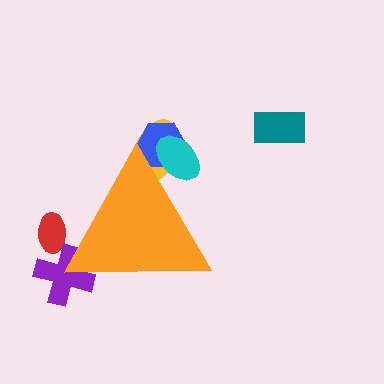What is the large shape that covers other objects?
An orange triangle.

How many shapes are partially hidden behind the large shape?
5 shapes are partially hidden.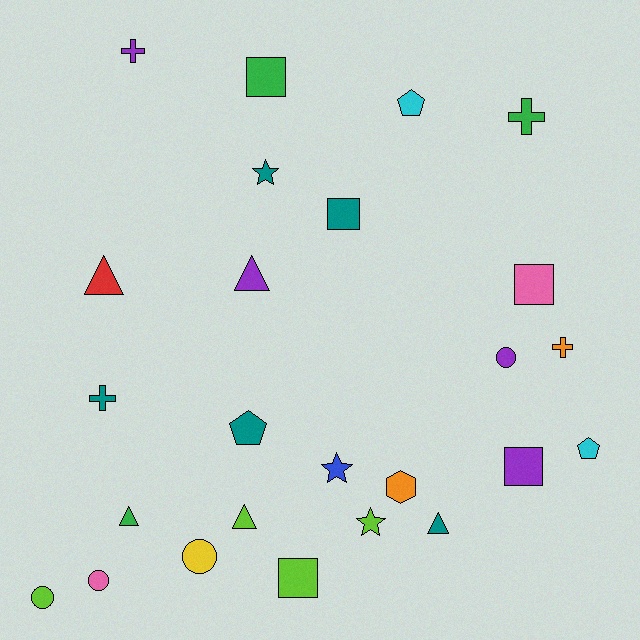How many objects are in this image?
There are 25 objects.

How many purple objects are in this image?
There are 4 purple objects.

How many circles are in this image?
There are 4 circles.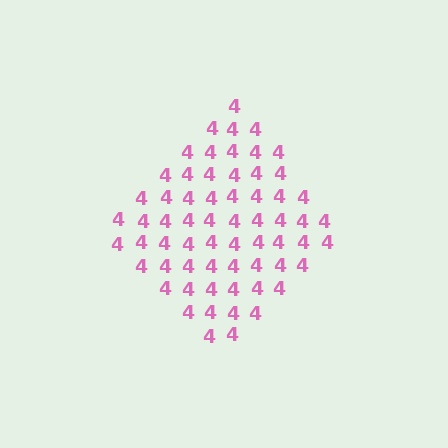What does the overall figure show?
The overall figure shows a diamond.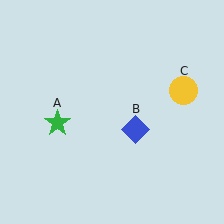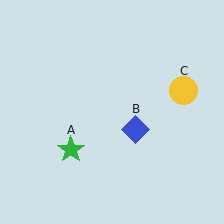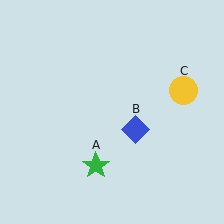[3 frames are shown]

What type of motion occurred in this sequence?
The green star (object A) rotated counterclockwise around the center of the scene.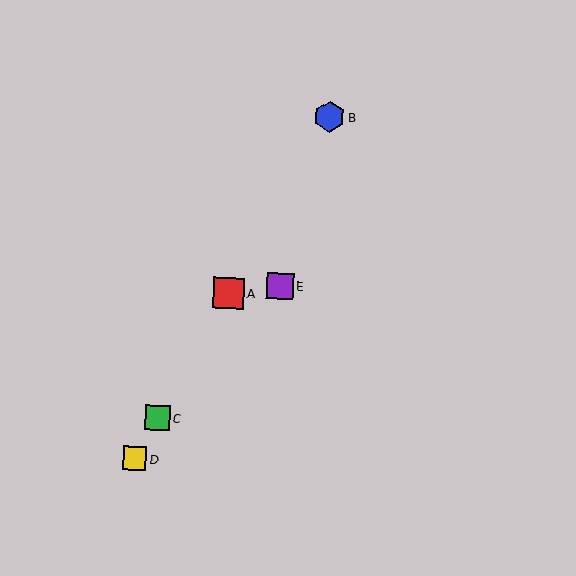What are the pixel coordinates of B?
Object B is at (330, 117).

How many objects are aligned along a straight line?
4 objects (A, B, C, D) are aligned along a straight line.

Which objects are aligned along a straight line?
Objects A, B, C, D are aligned along a straight line.